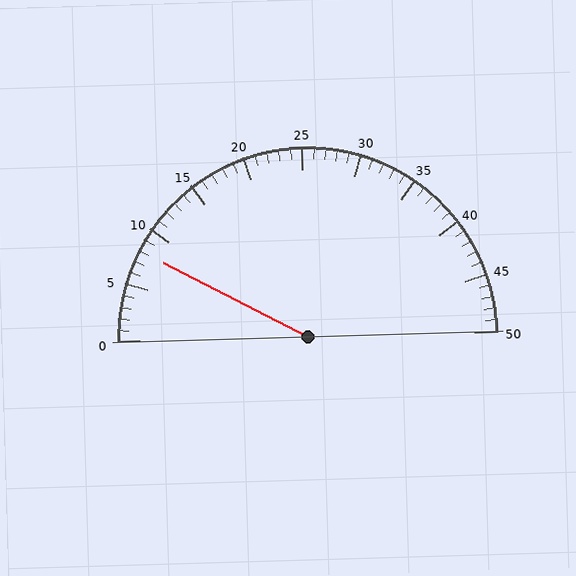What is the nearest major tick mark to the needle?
The nearest major tick mark is 10.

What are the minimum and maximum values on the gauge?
The gauge ranges from 0 to 50.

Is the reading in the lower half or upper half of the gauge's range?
The reading is in the lower half of the range (0 to 50).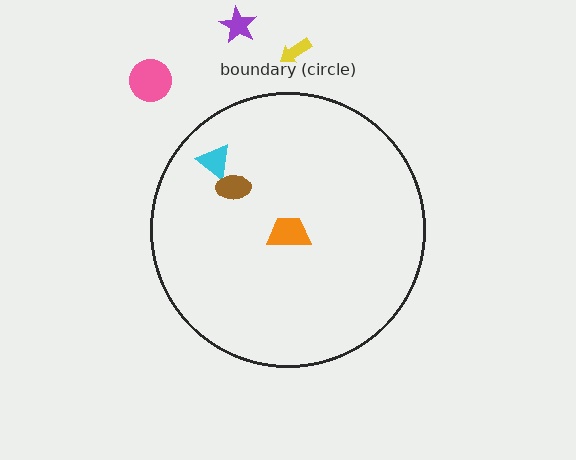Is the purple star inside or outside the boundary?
Outside.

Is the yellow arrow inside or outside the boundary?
Outside.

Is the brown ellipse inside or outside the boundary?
Inside.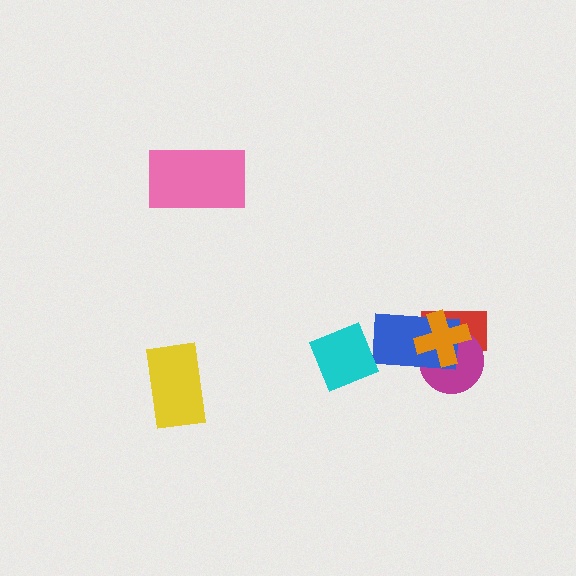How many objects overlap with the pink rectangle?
0 objects overlap with the pink rectangle.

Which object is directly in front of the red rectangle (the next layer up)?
The magenta circle is directly in front of the red rectangle.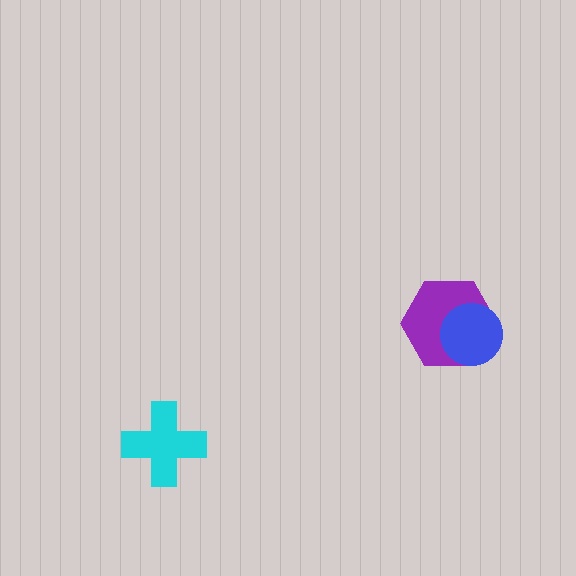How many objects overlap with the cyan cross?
0 objects overlap with the cyan cross.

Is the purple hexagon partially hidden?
Yes, it is partially covered by another shape.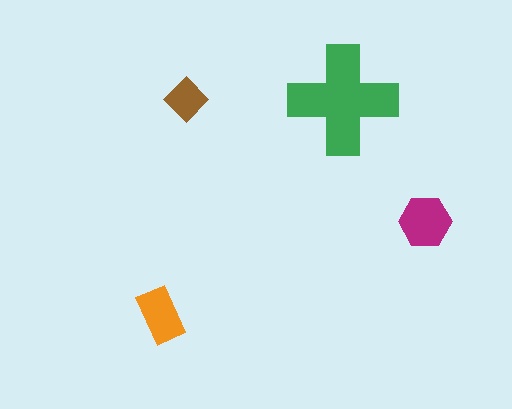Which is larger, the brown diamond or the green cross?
The green cross.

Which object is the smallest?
The brown diamond.